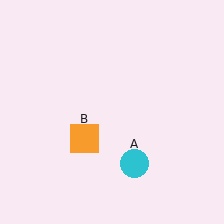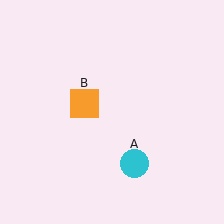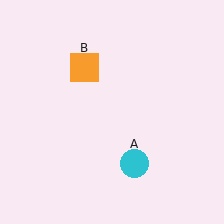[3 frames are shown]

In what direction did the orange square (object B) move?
The orange square (object B) moved up.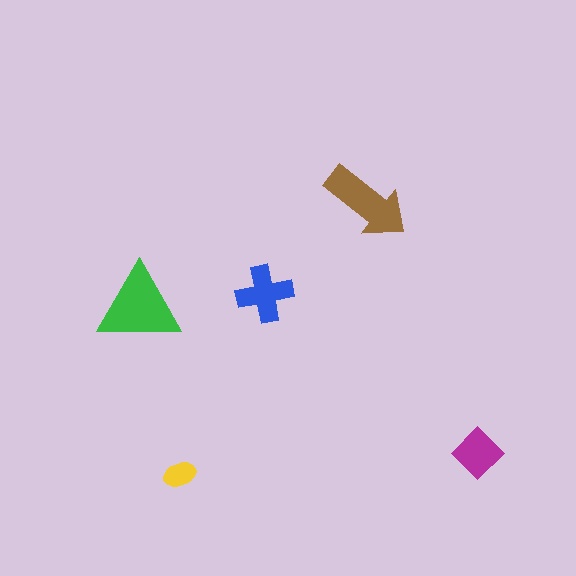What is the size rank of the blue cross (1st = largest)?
3rd.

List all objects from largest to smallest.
The green triangle, the brown arrow, the blue cross, the magenta diamond, the yellow ellipse.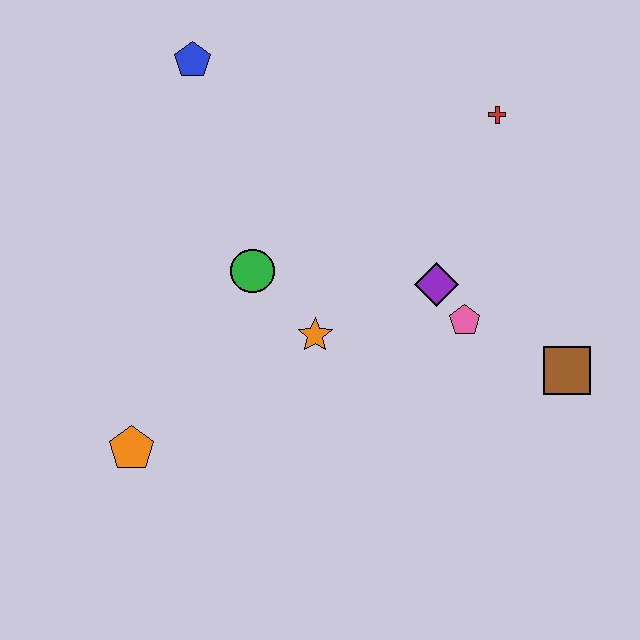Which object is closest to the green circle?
The orange star is closest to the green circle.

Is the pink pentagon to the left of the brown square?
Yes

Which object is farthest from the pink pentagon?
The blue pentagon is farthest from the pink pentagon.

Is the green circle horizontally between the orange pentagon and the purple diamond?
Yes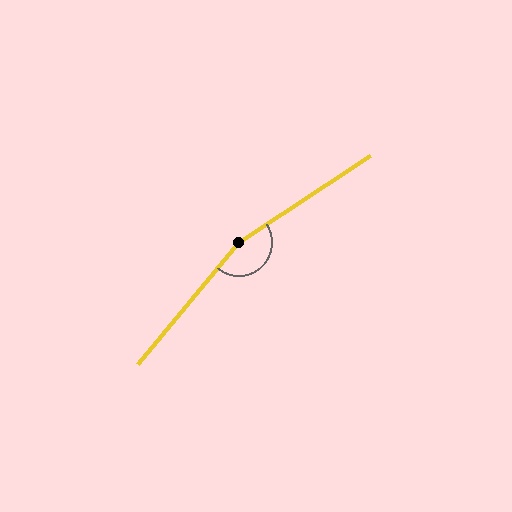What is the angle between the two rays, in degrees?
Approximately 163 degrees.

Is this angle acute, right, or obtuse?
It is obtuse.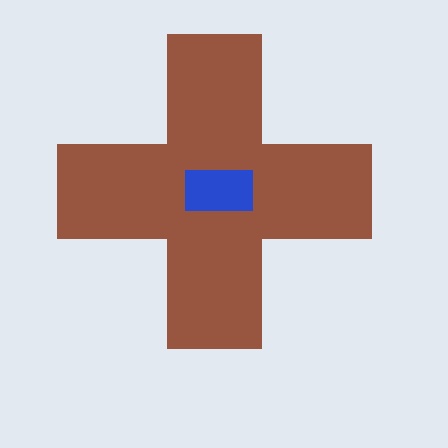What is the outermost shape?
The brown cross.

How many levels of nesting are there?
2.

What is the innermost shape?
The blue rectangle.